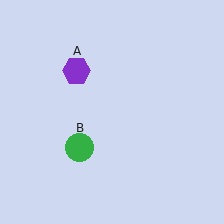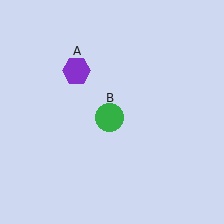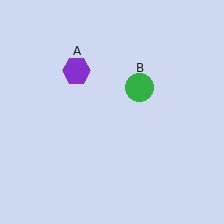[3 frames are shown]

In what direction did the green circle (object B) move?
The green circle (object B) moved up and to the right.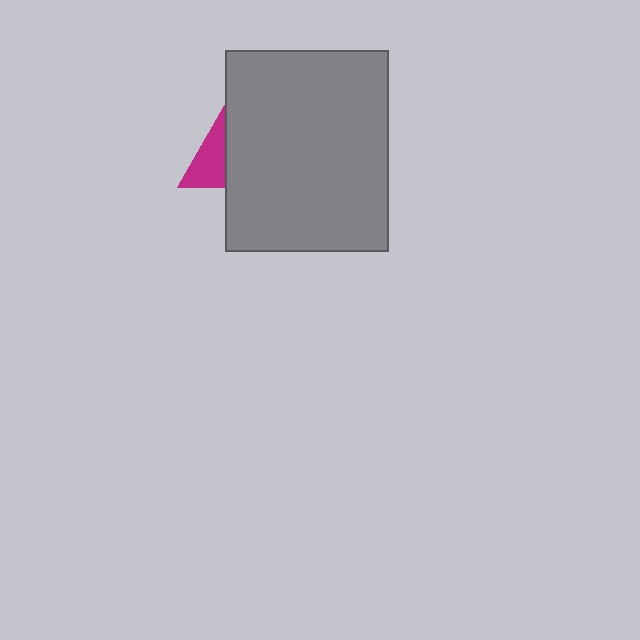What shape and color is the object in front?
The object in front is a gray rectangle.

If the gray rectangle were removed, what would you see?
You would see the complete magenta triangle.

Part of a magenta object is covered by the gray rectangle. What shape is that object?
It is a triangle.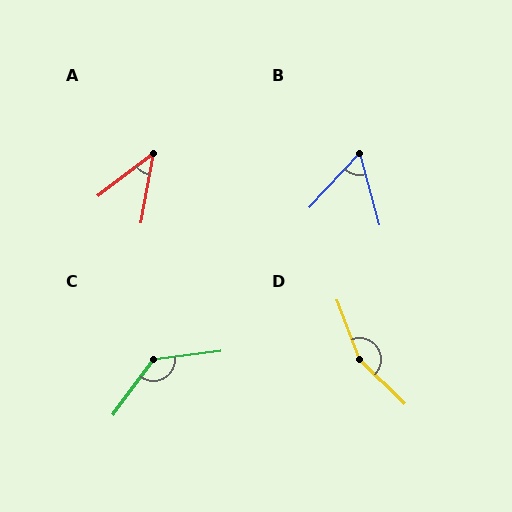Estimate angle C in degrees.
Approximately 134 degrees.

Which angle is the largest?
D, at approximately 155 degrees.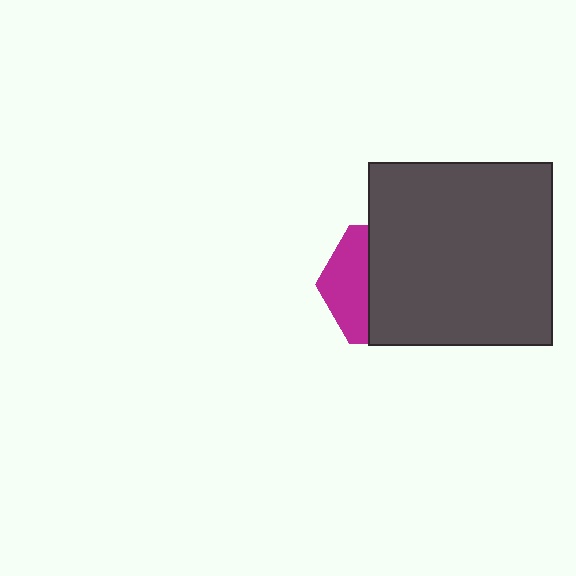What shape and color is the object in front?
The object in front is a dark gray rectangle.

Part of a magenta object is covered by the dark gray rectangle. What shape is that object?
It is a hexagon.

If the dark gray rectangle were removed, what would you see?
You would see the complete magenta hexagon.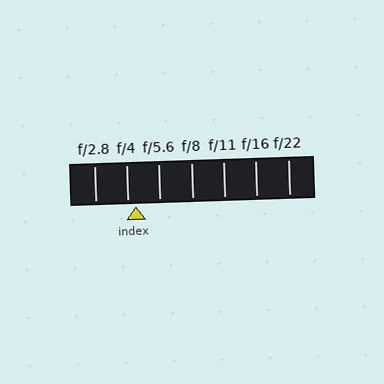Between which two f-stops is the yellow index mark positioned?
The index mark is between f/4 and f/5.6.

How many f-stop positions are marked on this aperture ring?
There are 7 f-stop positions marked.